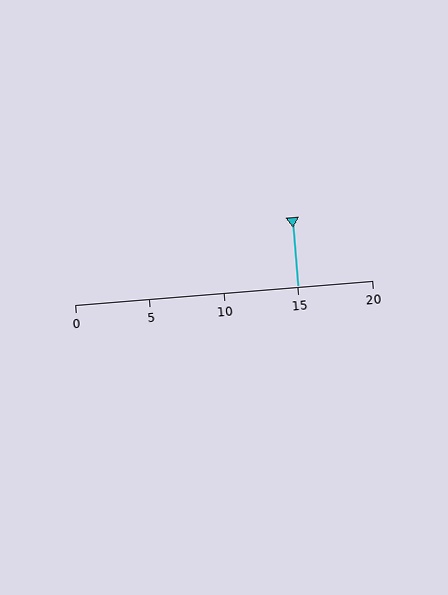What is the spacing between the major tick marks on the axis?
The major ticks are spaced 5 apart.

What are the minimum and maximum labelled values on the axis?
The axis runs from 0 to 20.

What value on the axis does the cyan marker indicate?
The marker indicates approximately 15.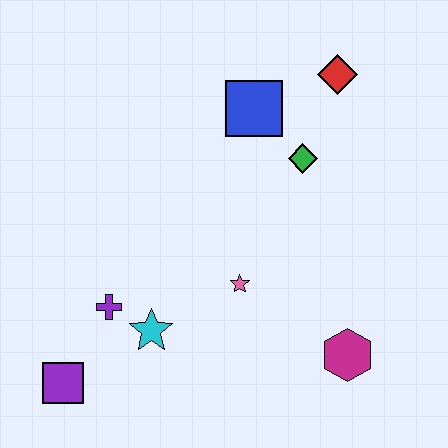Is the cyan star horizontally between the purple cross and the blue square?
Yes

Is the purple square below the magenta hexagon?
Yes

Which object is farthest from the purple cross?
The red diamond is farthest from the purple cross.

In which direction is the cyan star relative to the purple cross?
The cyan star is to the right of the purple cross.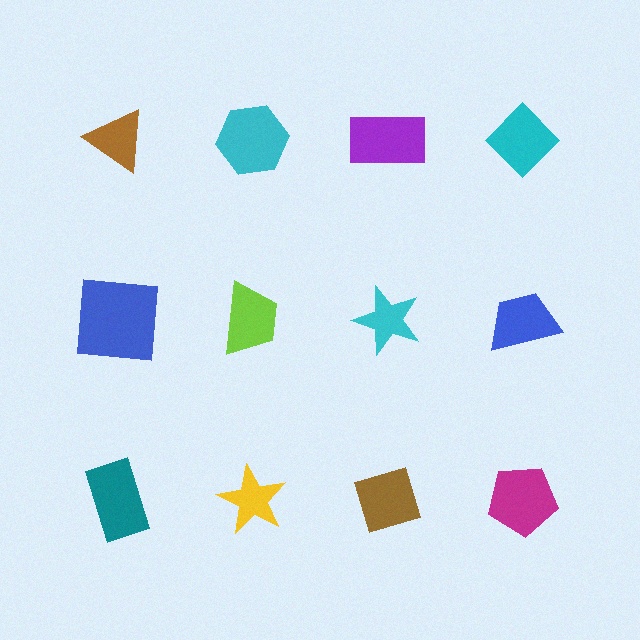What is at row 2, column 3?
A cyan star.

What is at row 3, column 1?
A teal rectangle.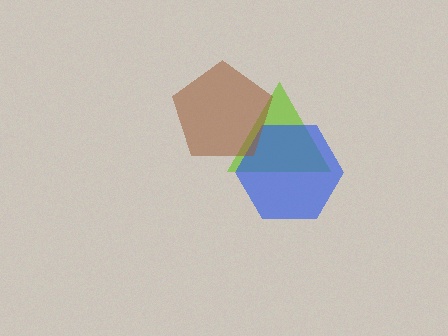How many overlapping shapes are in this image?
There are 3 overlapping shapes in the image.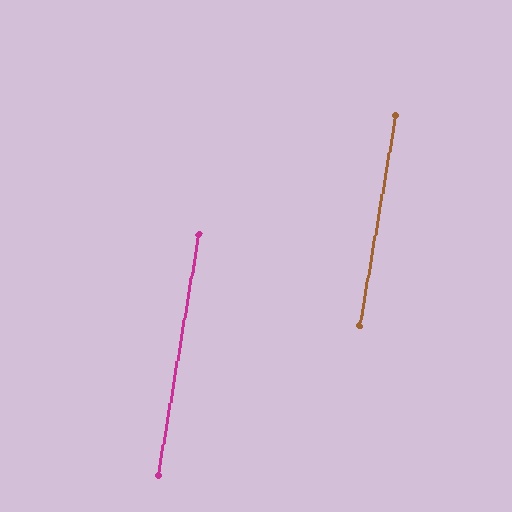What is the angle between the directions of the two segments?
Approximately 0 degrees.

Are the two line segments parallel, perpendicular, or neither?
Parallel — their directions differ by only 0.0°.